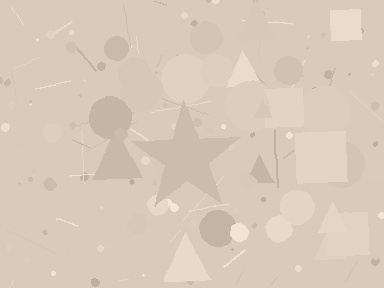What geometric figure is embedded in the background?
A star is embedded in the background.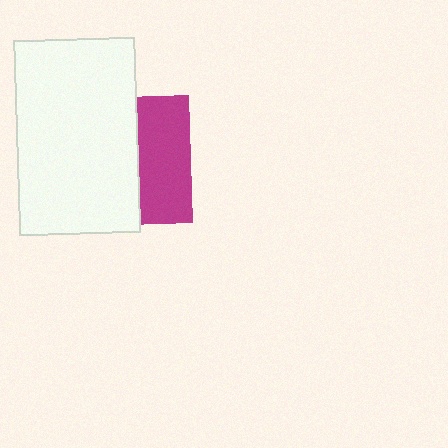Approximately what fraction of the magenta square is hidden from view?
Roughly 59% of the magenta square is hidden behind the white rectangle.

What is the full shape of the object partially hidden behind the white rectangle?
The partially hidden object is a magenta square.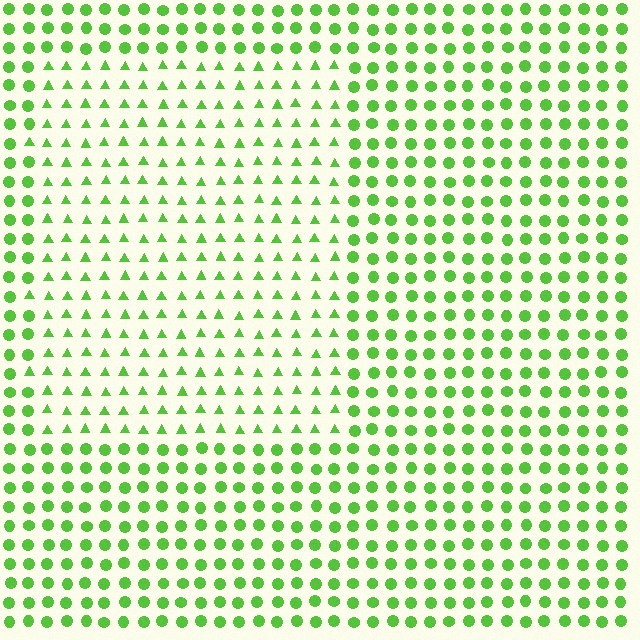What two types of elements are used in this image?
The image uses triangles inside the rectangle region and circles outside it.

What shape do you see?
I see a rectangle.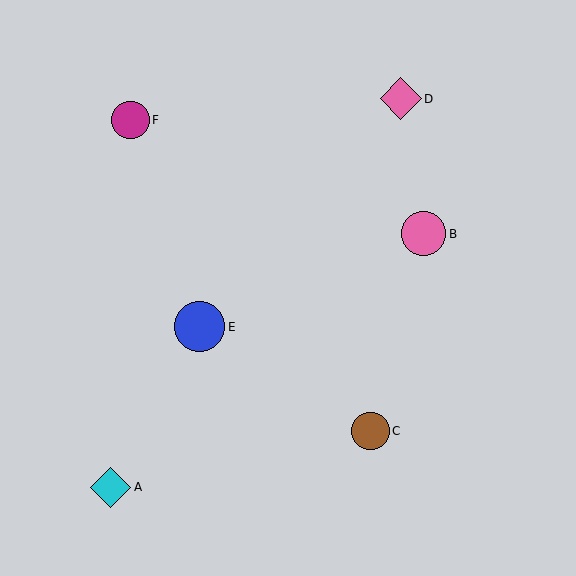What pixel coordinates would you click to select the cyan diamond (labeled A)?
Click at (111, 487) to select the cyan diamond A.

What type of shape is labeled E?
Shape E is a blue circle.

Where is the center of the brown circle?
The center of the brown circle is at (370, 431).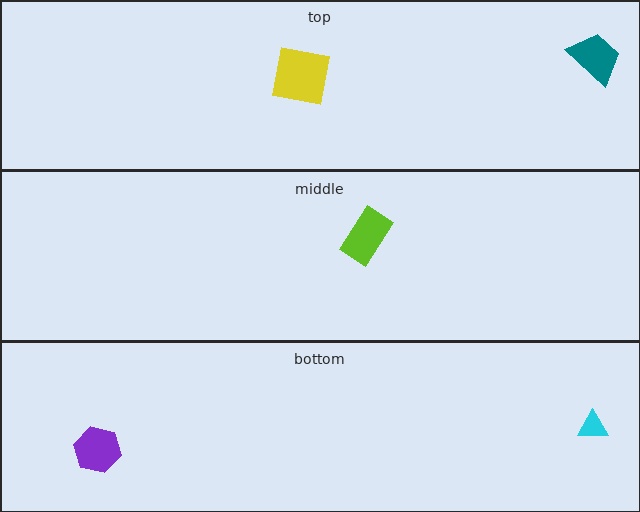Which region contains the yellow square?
The top region.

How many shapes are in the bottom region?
2.